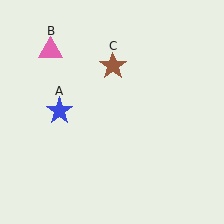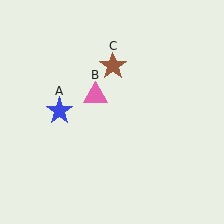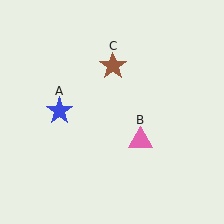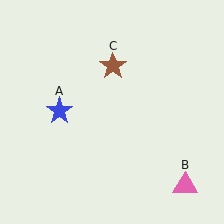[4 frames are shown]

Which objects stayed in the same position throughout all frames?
Blue star (object A) and brown star (object C) remained stationary.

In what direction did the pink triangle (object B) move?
The pink triangle (object B) moved down and to the right.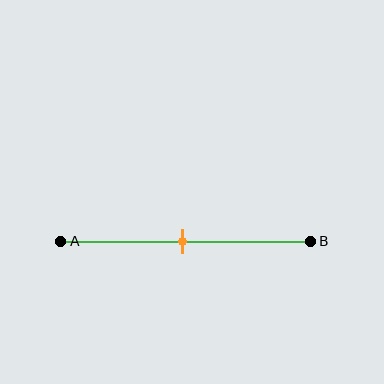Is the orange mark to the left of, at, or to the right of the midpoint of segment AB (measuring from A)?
The orange mark is approximately at the midpoint of segment AB.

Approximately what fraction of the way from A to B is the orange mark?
The orange mark is approximately 50% of the way from A to B.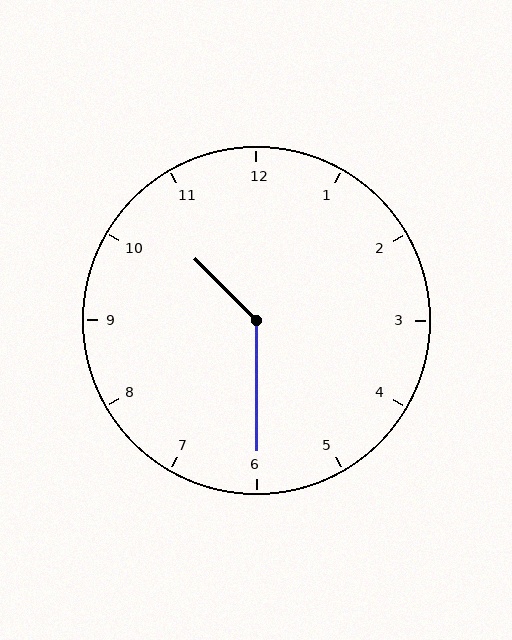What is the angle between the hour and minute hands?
Approximately 135 degrees.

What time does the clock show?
10:30.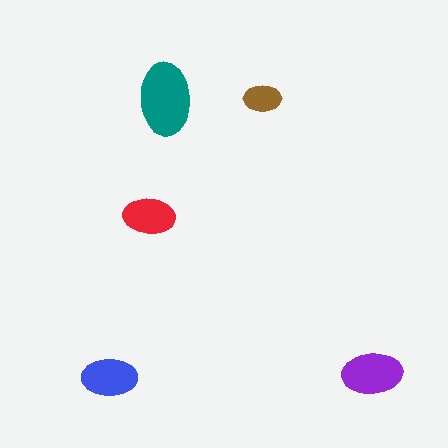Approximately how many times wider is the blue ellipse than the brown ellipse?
About 1.5 times wider.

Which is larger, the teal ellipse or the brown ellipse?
The teal one.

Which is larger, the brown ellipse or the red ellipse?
The red one.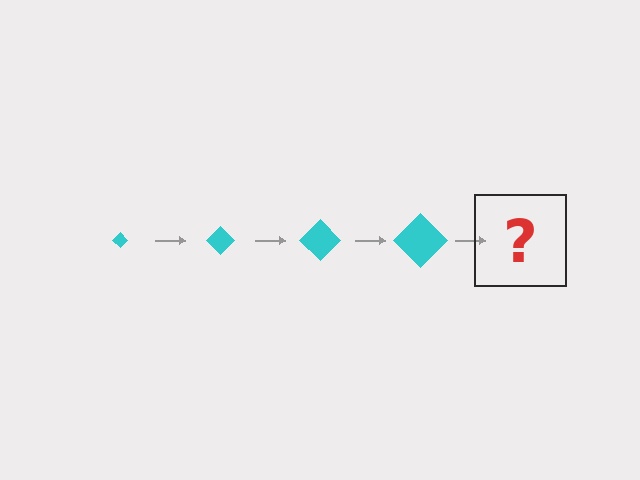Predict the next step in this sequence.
The next step is a cyan diamond, larger than the previous one.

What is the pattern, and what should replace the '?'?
The pattern is that the diamond gets progressively larger each step. The '?' should be a cyan diamond, larger than the previous one.